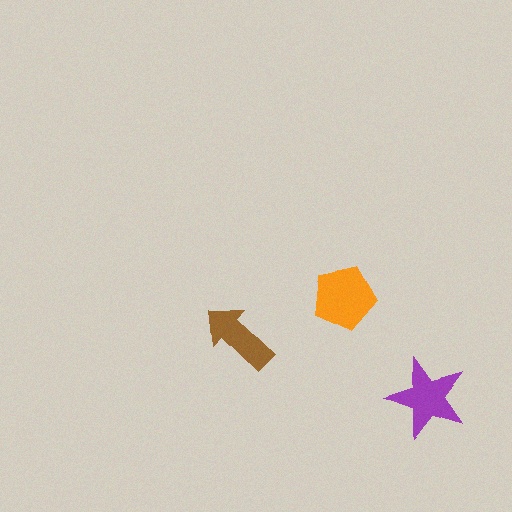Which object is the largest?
The orange pentagon.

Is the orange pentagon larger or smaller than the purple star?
Larger.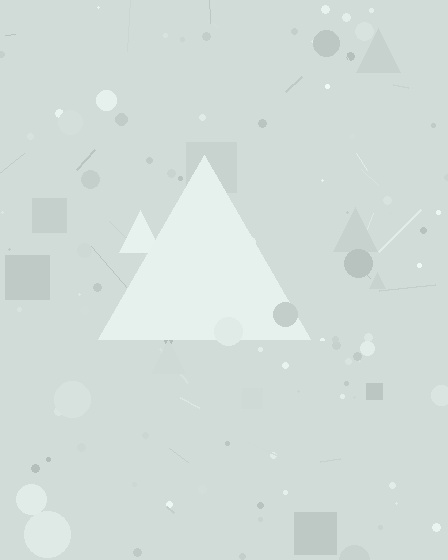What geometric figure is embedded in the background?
A triangle is embedded in the background.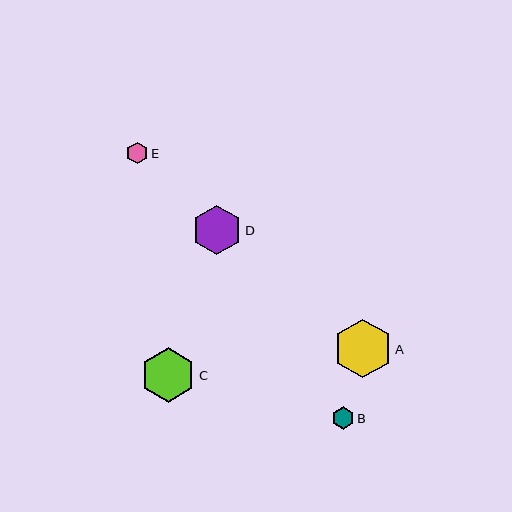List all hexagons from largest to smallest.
From largest to smallest: A, C, D, B, E.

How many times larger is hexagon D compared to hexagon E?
Hexagon D is approximately 2.3 times the size of hexagon E.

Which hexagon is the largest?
Hexagon A is the largest with a size of approximately 59 pixels.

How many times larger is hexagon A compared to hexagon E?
Hexagon A is approximately 2.7 times the size of hexagon E.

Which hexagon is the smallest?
Hexagon E is the smallest with a size of approximately 22 pixels.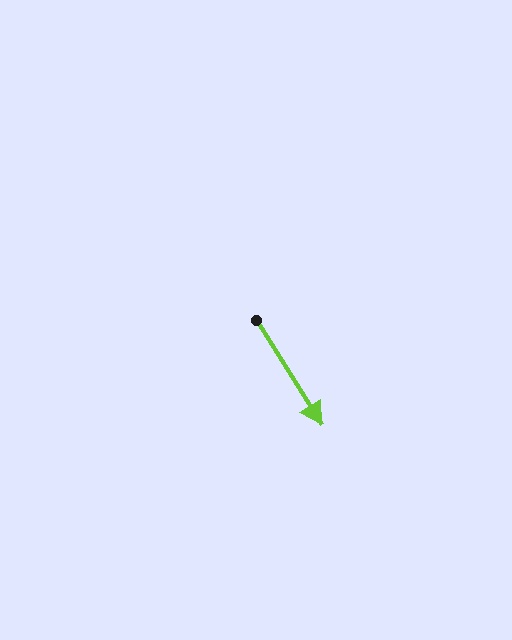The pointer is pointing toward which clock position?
Roughly 5 o'clock.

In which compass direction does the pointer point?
Southeast.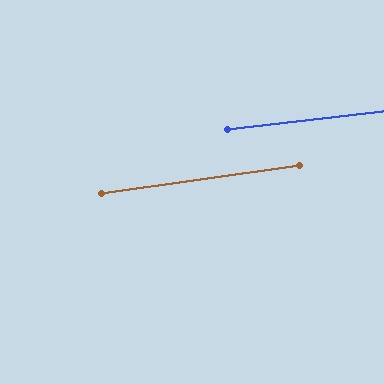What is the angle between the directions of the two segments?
Approximately 1 degree.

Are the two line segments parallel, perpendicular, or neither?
Parallel — their directions differ by only 1.2°.